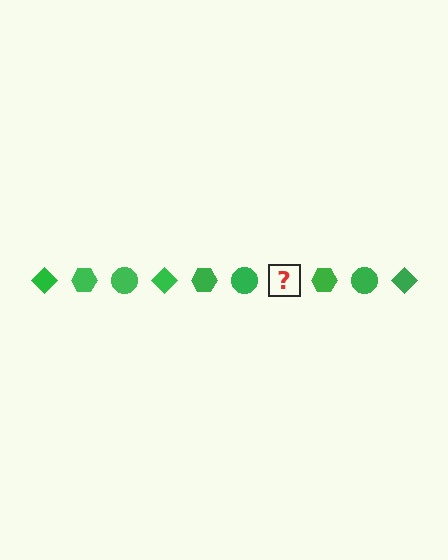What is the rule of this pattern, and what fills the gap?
The rule is that the pattern cycles through diamond, hexagon, circle shapes in green. The gap should be filled with a green diamond.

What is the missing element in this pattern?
The missing element is a green diamond.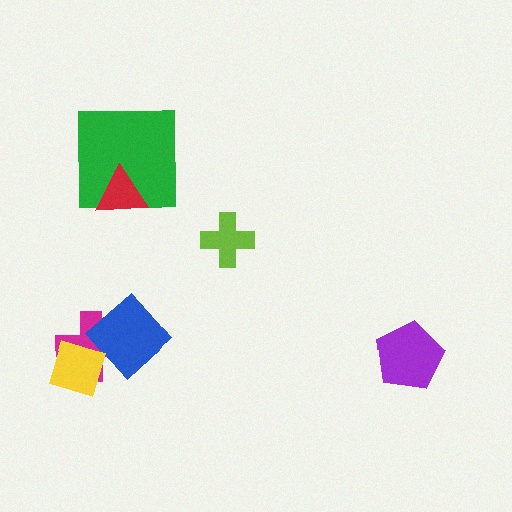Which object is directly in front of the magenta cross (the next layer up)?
The blue diamond is directly in front of the magenta cross.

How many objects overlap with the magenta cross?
2 objects overlap with the magenta cross.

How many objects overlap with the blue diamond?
2 objects overlap with the blue diamond.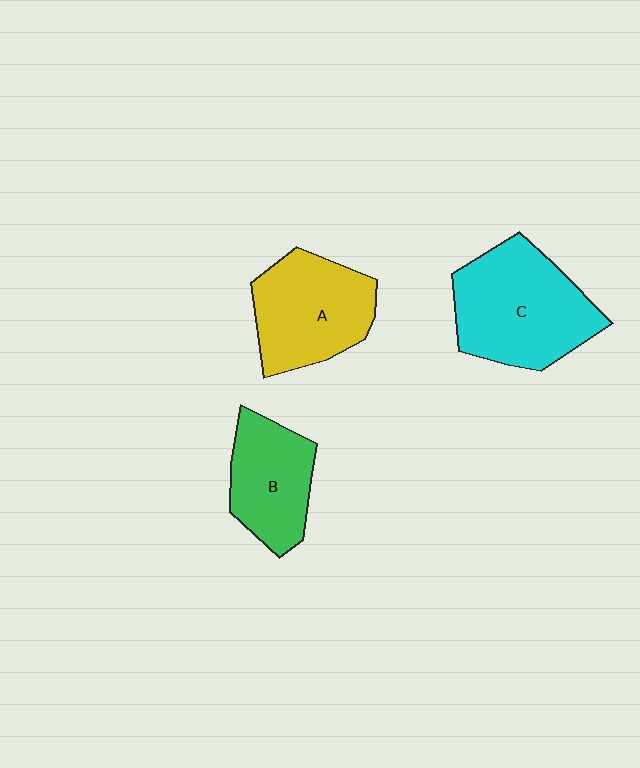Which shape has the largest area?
Shape C (cyan).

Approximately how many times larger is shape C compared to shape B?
Approximately 1.5 times.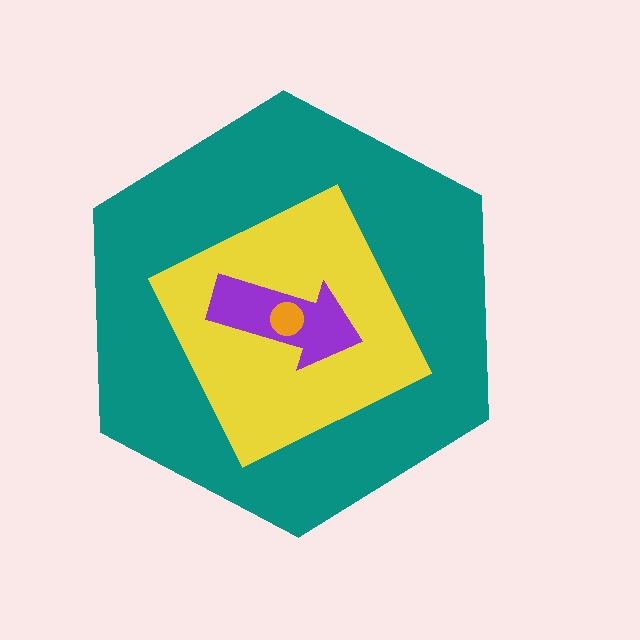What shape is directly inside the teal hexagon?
The yellow square.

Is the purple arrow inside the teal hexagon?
Yes.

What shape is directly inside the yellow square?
The purple arrow.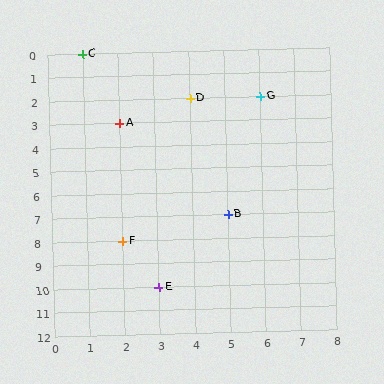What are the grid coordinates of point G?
Point G is at grid coordinates (6, 2).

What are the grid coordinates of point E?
Point E is at grid coordinates (3, 10).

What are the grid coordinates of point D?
Point D is at grid coordinates (4, 2).